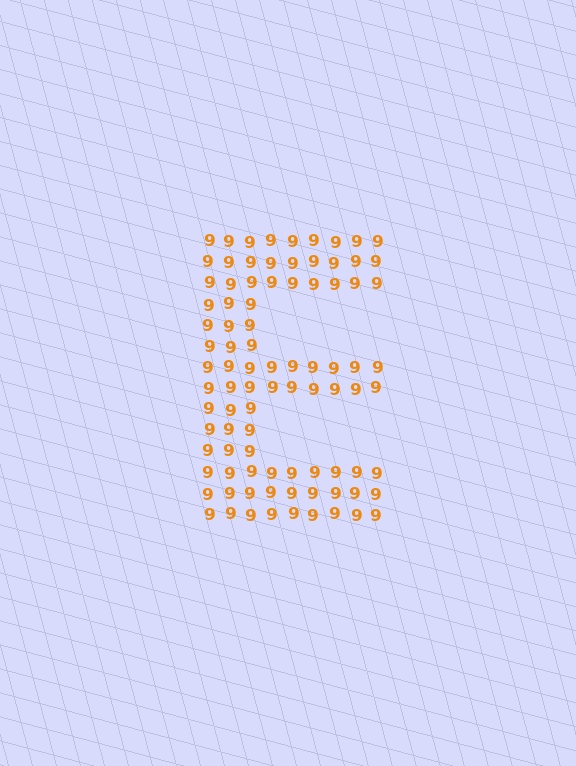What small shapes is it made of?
It is made of small digit 9's.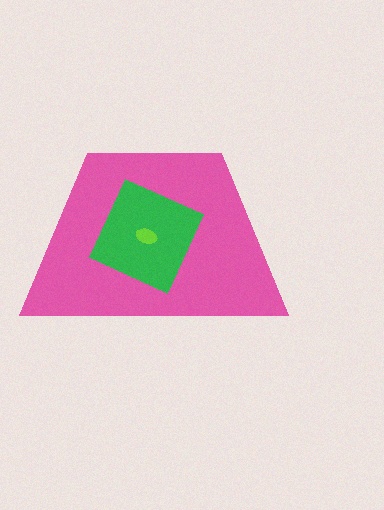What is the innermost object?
The lime ellipse.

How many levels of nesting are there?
3.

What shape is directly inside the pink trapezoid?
The green square.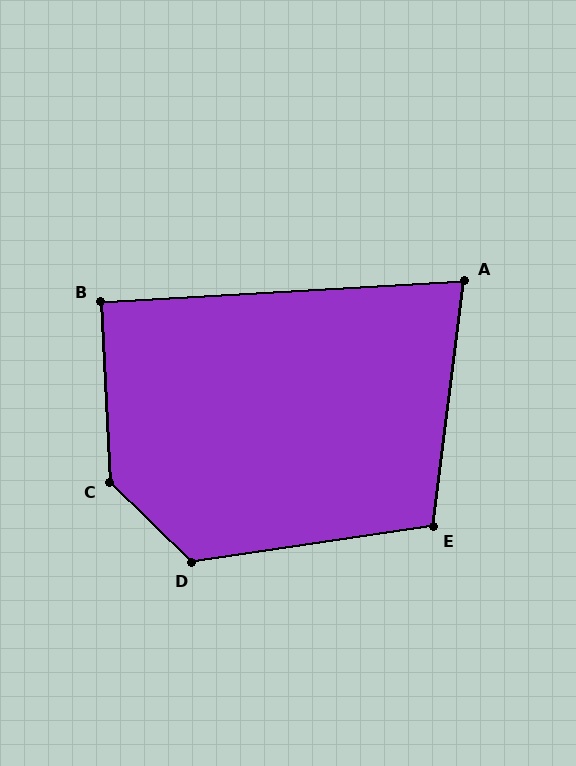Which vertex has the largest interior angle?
C, at approximately 137 degrees.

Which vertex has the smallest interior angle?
A, at approximately 80 degrees.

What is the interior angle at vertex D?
Approximately 127 degrees (obtuse).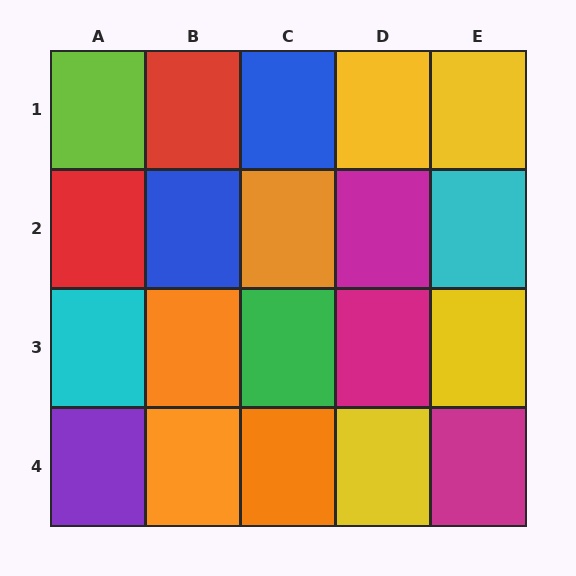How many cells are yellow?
4 cells are yellow.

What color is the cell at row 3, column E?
Yellow.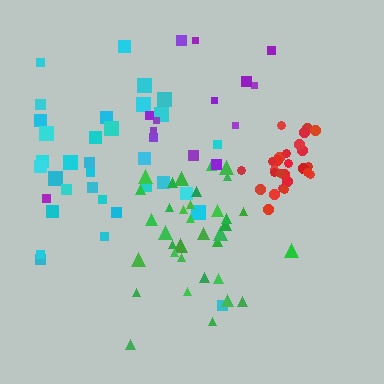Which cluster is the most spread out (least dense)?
Purple.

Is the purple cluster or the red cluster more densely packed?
Red.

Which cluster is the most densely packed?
Red.